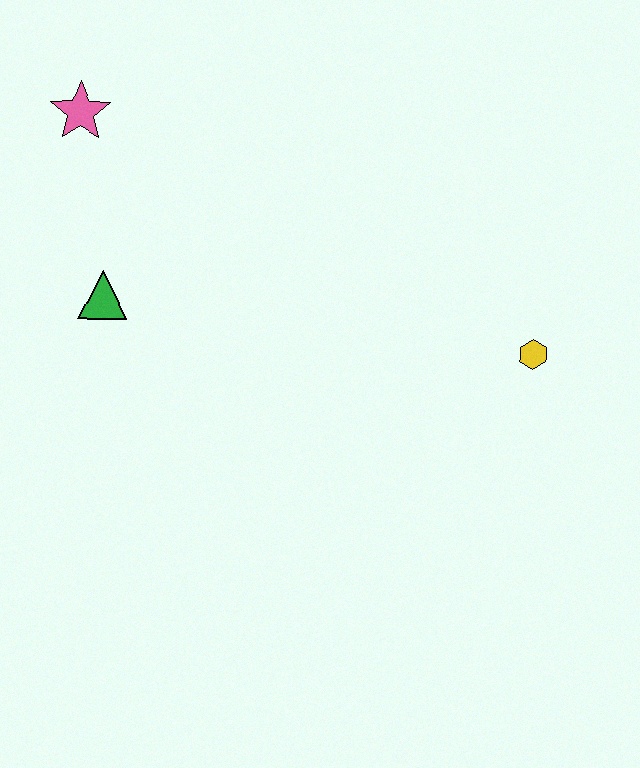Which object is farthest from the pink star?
The yellow hexagon is farthest from the pink star.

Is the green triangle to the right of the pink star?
Yes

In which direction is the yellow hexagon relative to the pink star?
The yellow hexagon is to the right of the pink star.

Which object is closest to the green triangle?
The pink star is closest to the green triangle.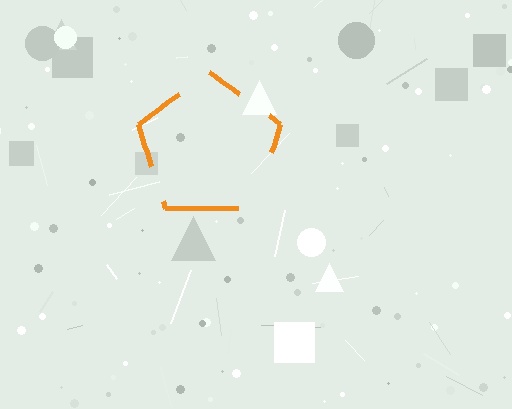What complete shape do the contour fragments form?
The contour fragments form a pentagon.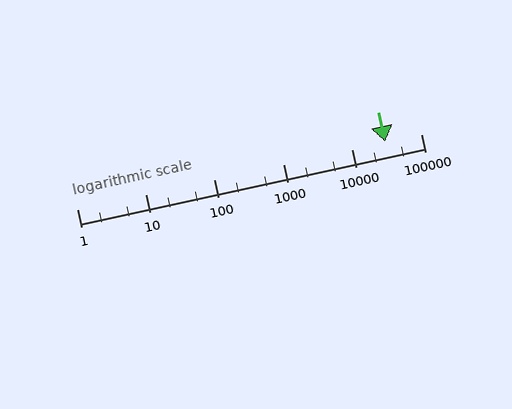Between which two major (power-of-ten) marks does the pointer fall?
The pointer is between 10000 and 100000.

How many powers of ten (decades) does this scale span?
The scale spans 5 decades, from 1 to 100000.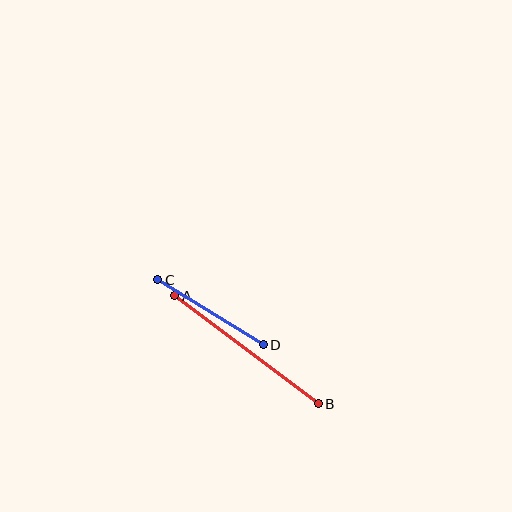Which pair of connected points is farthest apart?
Points A and B are farthest apart.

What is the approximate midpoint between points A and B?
The midpoint is at approximately (247, 350) pixels.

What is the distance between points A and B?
The distance is approximately 180 pixels.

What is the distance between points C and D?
The distance is approximately 124 pixels.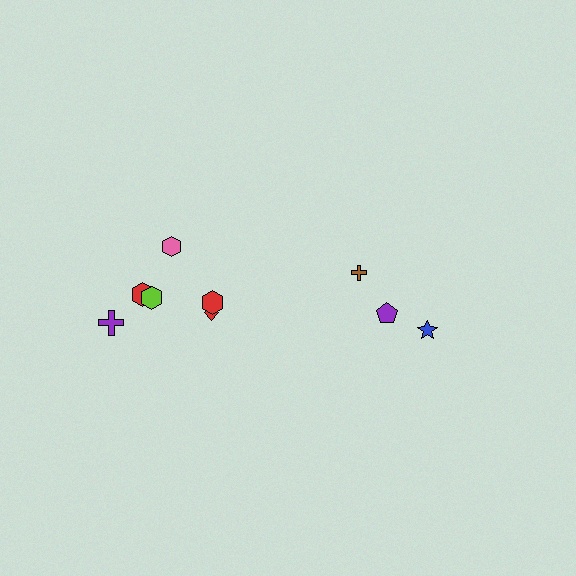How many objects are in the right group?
There are 3 objects.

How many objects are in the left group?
There are 6 objects.